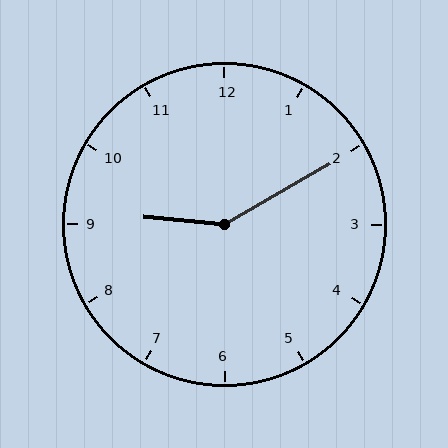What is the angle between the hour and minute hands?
Approximately 145 degrees.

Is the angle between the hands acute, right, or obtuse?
It is obtuse.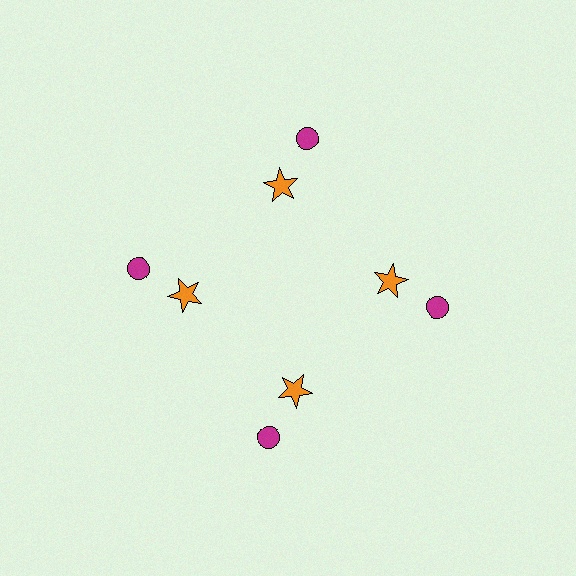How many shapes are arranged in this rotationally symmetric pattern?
There are 8 shapes, arranged in 4 groups of 2.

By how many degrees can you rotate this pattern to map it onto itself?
The pattern maps onto itself every 90 degrees of rotation.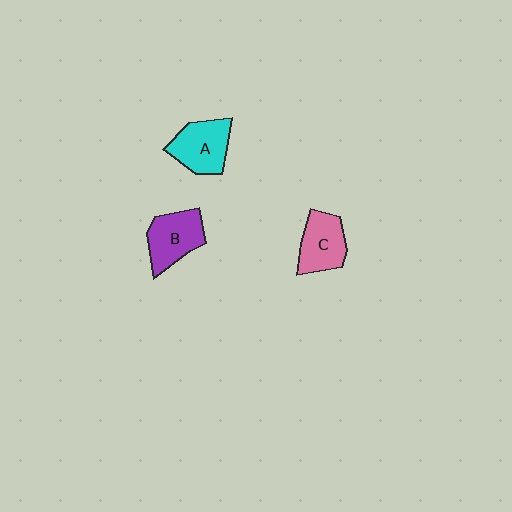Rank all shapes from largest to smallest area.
From largest to smallest: A (cyan), B (purple), C (pink).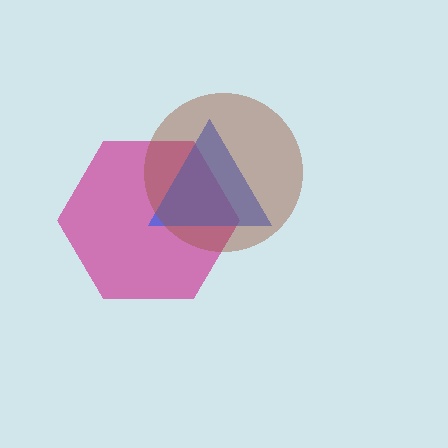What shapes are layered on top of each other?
The layered shapes are: a magenta hexagon, a blue triangle, a brown circle.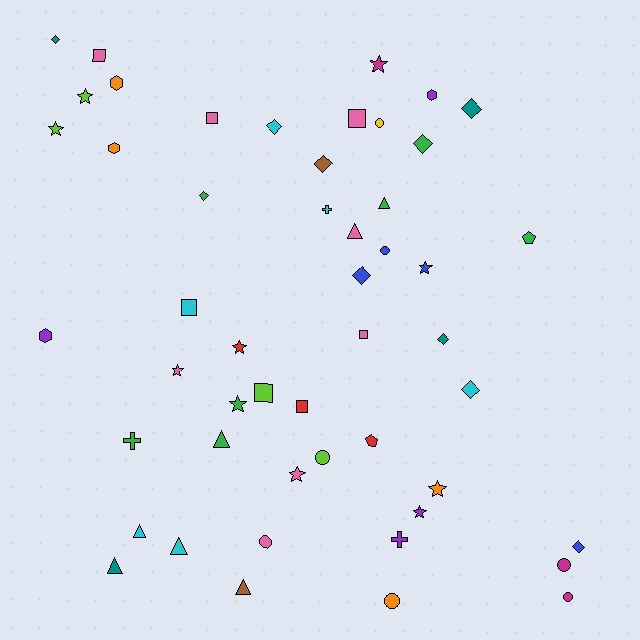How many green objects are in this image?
There are 7 green objects.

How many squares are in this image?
There are 7 squares.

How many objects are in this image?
There are 50 objects.